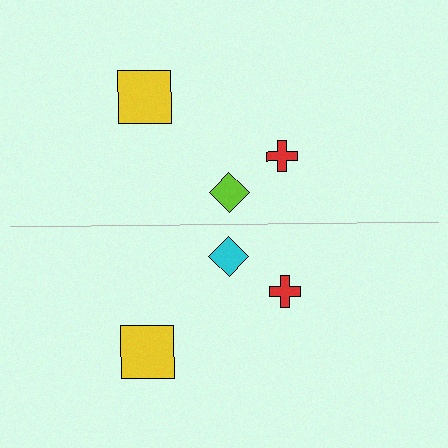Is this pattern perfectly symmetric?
No, the pattern is not perfectly symmetric. The cyan diamond on the bottom side breaks the symmetry — its mirror counterpart is lime.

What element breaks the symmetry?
The cyan diamond on the bottom side breaks the symmetry — its mirror counterpart is lime.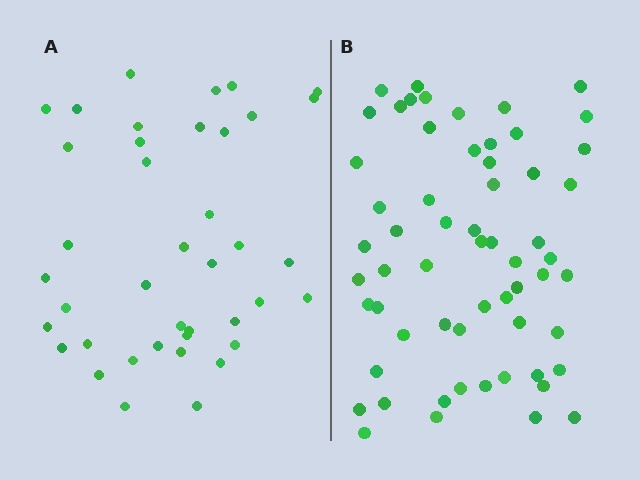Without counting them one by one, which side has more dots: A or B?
Region B (the right region) has more dots.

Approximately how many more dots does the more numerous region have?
Region B has approximately 20 more dots than region A.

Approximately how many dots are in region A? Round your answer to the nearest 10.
About 40 dots.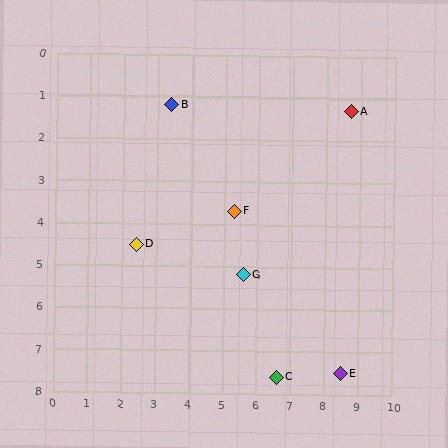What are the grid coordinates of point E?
Point E is at approximately (8.5, 7.5).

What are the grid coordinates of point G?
Point G is at approximately (5.6, 5.2).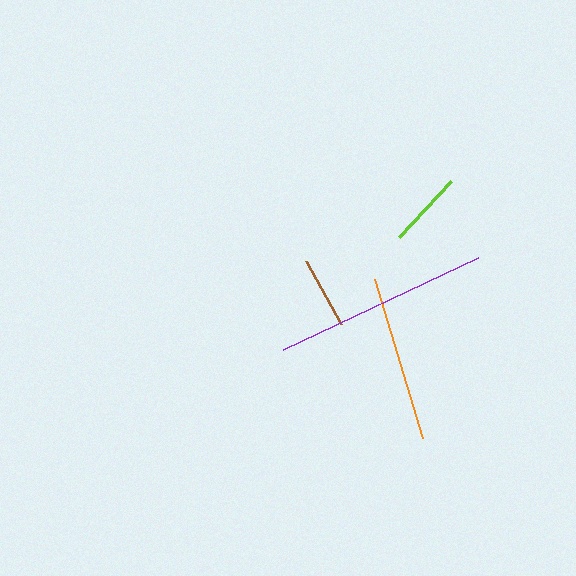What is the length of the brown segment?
The brown segment is approximately 71 pixels long.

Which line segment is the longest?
The purple line is the longest at approximately 216 pixels.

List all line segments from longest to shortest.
From longest to shortest: purple, orange, lime, brown.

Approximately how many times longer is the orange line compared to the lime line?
The orange line is approximately 2.2 times the length of the lime line.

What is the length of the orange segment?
The orange segment is approximately 166 pixels long.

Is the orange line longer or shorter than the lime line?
The orange line is longer than the lime line.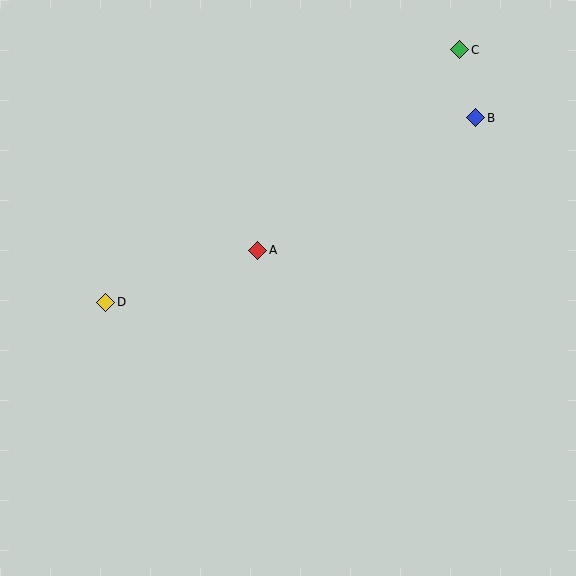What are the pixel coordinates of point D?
Point D is at (106, 302).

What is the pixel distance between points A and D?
The distance between A and D is 160 pixels.